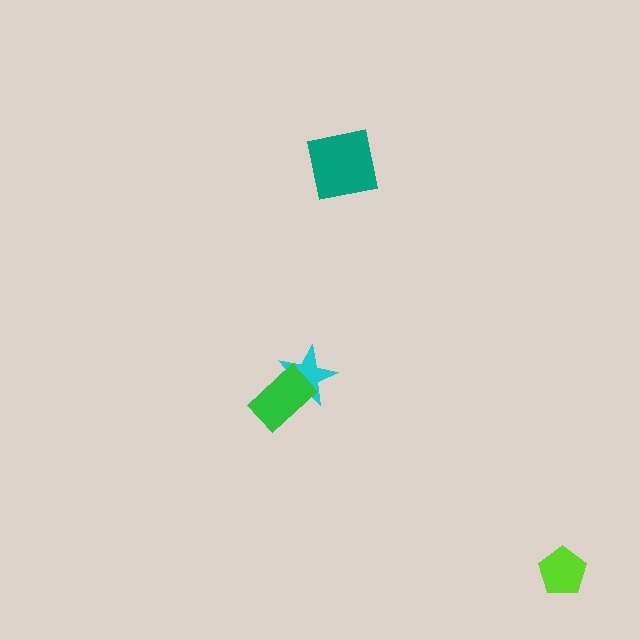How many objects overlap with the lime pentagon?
0 objects overlap with the lime pentagon.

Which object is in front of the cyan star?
The green rectangle is in front of the cyan star.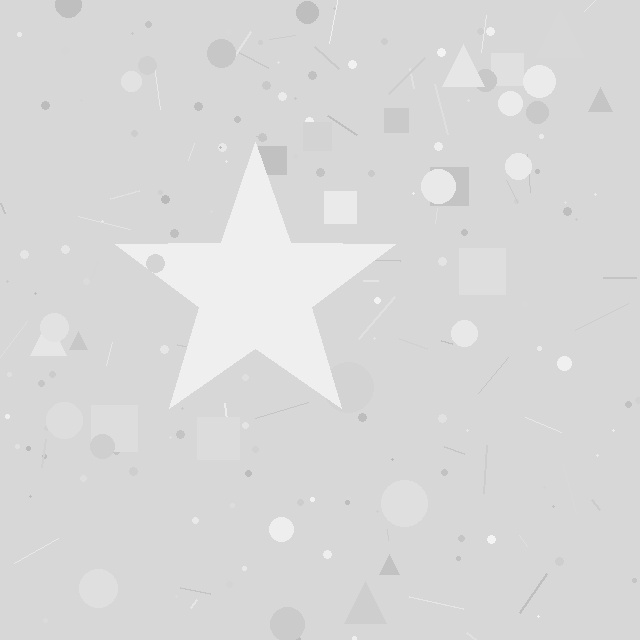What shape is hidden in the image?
A star is hidden in the image.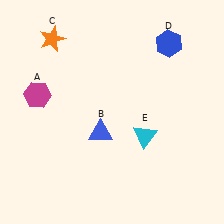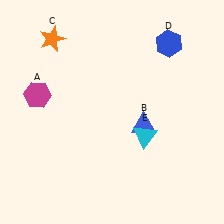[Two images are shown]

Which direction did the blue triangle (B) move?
The blue triangle (B) moved right.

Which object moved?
The blue triangle (B) moved right.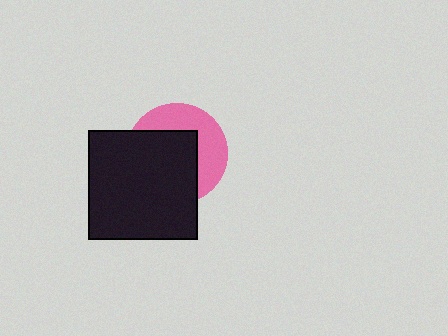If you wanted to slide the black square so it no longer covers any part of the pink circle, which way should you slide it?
Slide it toward the lower-left — that is the most direct way to separate the two shapes.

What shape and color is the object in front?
The object in front is a black square.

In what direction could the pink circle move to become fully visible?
The pink circle could move toward the upper-right. That would shift it out from behind the black square entirely.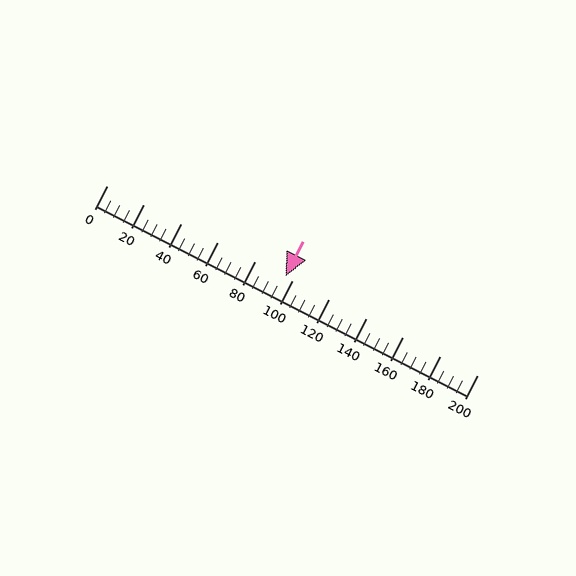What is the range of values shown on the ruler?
The ruler shows values from 0 to 200.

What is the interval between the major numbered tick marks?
The major tick marks are spaced 20 units apart.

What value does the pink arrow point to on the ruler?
The pink arrow points to approximately 97.